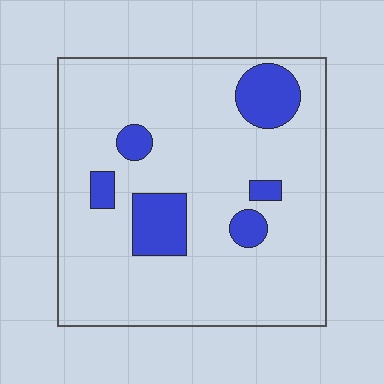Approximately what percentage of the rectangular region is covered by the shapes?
Approximately 15%.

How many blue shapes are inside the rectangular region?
6.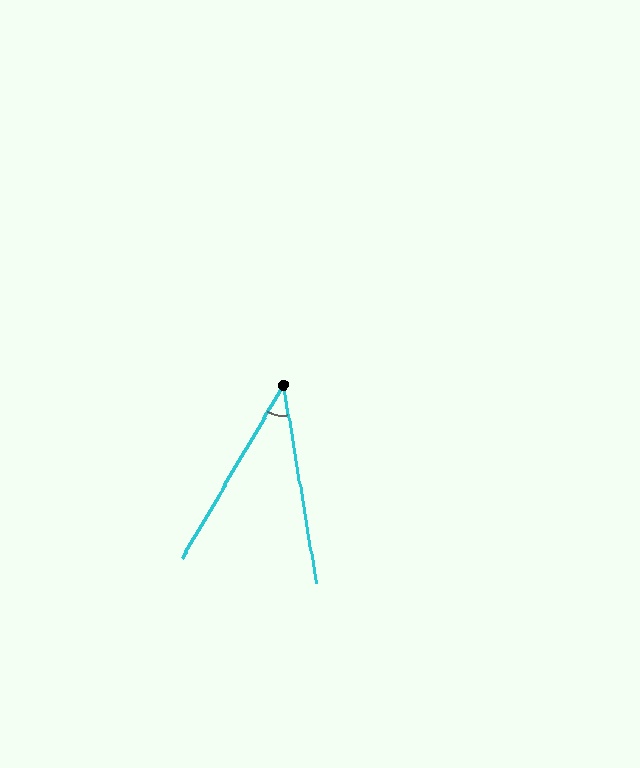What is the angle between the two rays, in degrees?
Approximately 40 degrees.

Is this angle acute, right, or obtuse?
It is acute.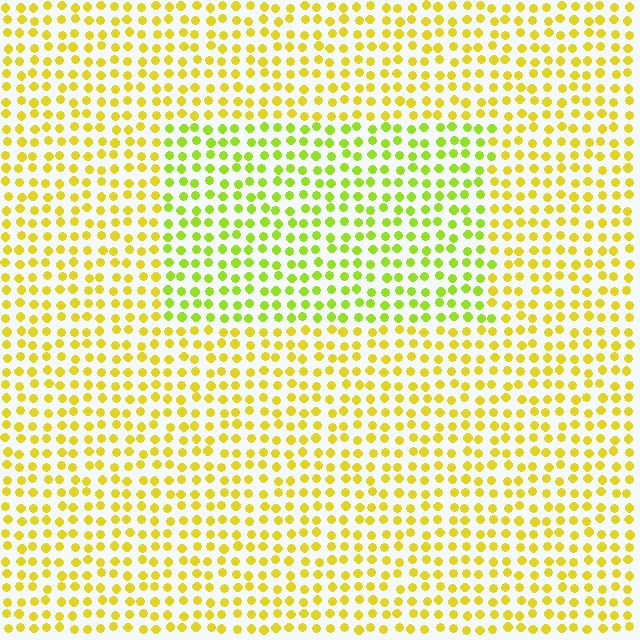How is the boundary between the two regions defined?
The boundary is defined purely by a slight shift in hue (about 29 degrees). Spacing, size, and orientation are identical on both sides.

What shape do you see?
I see a rectangle.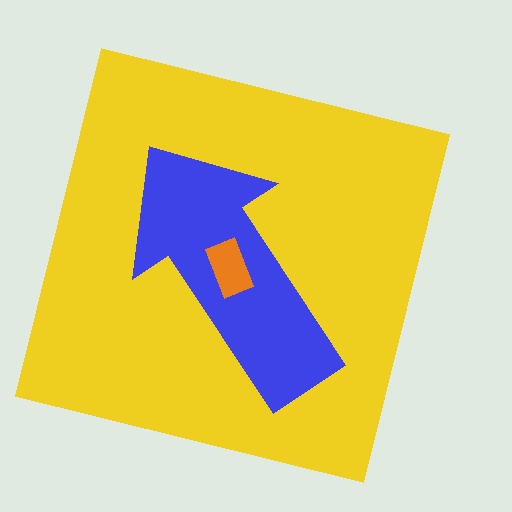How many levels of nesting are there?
3.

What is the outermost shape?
The yellow square.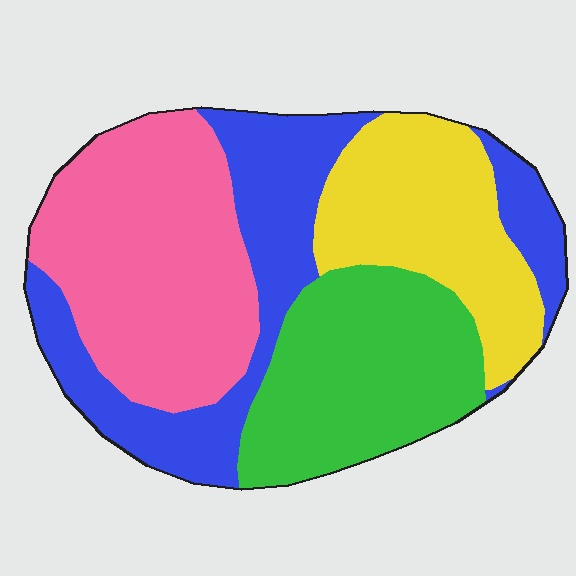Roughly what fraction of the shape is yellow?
Yellow covers 20% of the shape.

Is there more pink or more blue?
Pink.